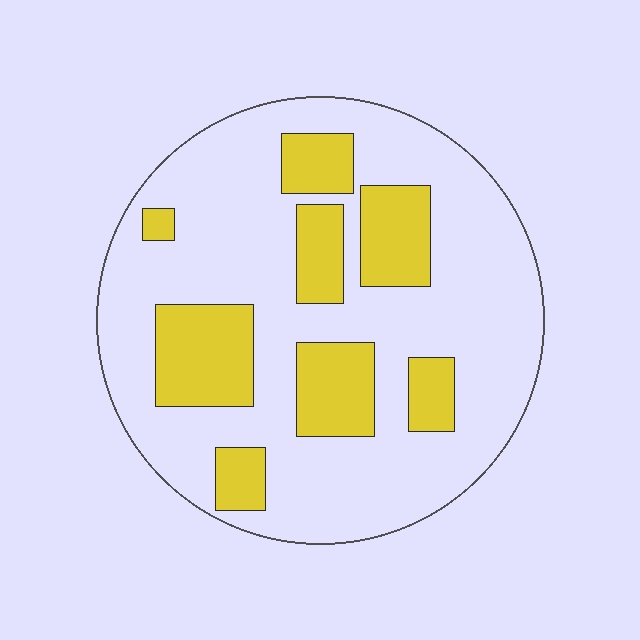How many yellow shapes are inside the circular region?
8.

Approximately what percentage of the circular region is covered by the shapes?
Approximately 25%.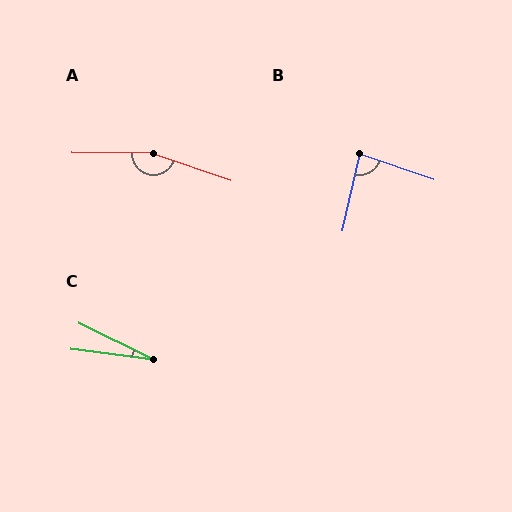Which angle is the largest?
A, at approximately 162 degrees.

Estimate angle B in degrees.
Approximately 84 degrees.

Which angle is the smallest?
C, at approximately 19 degrees.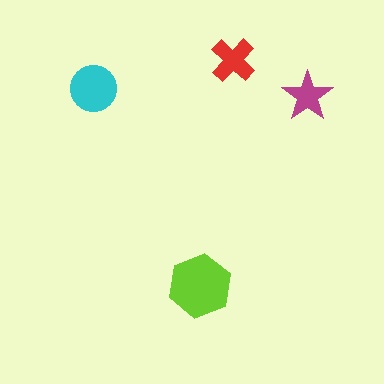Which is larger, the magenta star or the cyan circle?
The cyan circle.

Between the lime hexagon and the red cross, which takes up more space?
The lime hexagon.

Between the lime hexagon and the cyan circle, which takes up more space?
The lime hexagon.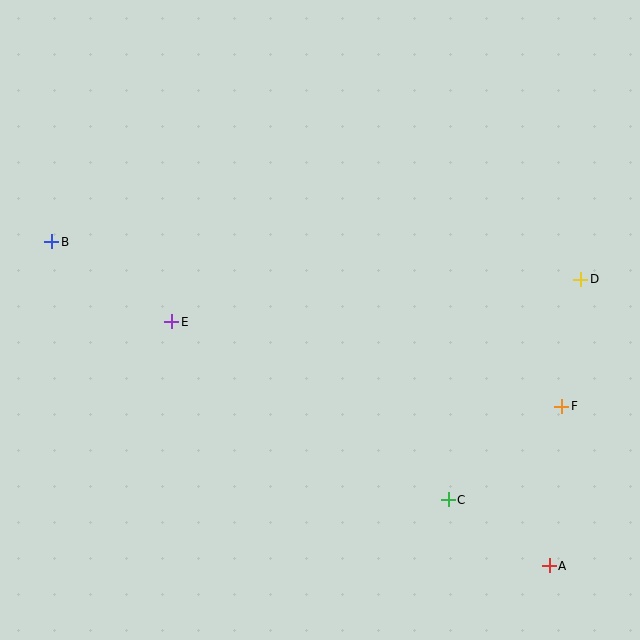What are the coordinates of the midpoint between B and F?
The midpoint between B and F is at (307, 324).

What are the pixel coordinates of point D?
Point D is at (581, 279).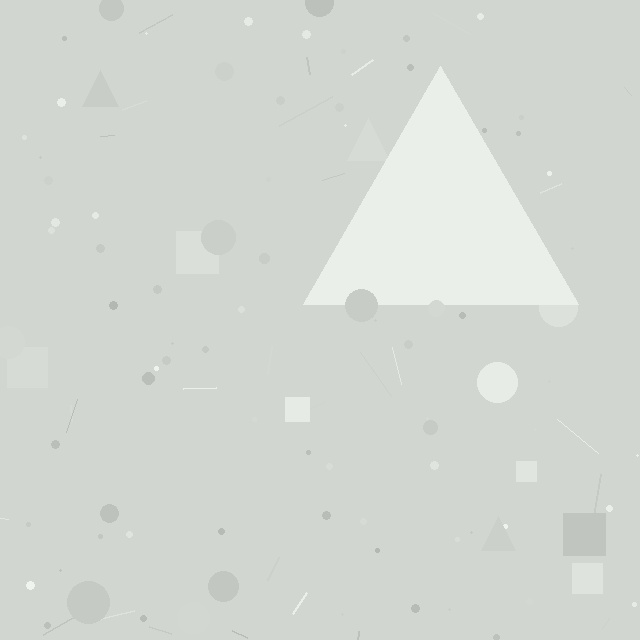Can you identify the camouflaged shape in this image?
The camouflaged shape is a triangle.